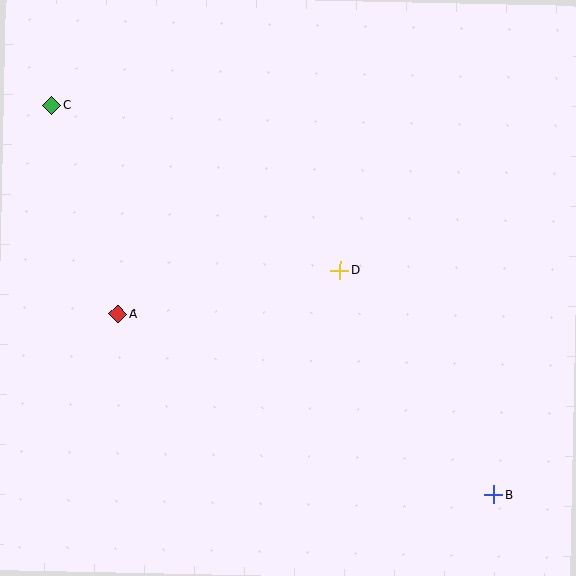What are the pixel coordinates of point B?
Point B is at (493, 495).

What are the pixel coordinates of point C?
Point C is at (51, 105).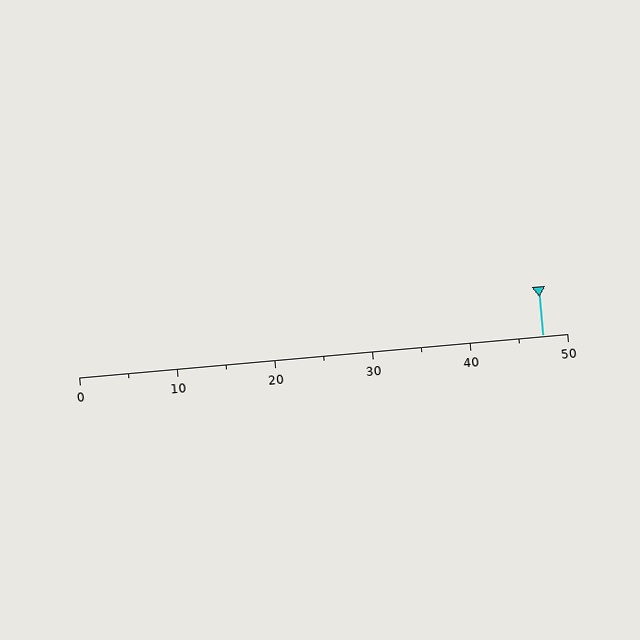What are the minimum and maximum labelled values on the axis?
The axis runs from 0 to 50.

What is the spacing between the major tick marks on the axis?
The major ticks are spaced 10 apart.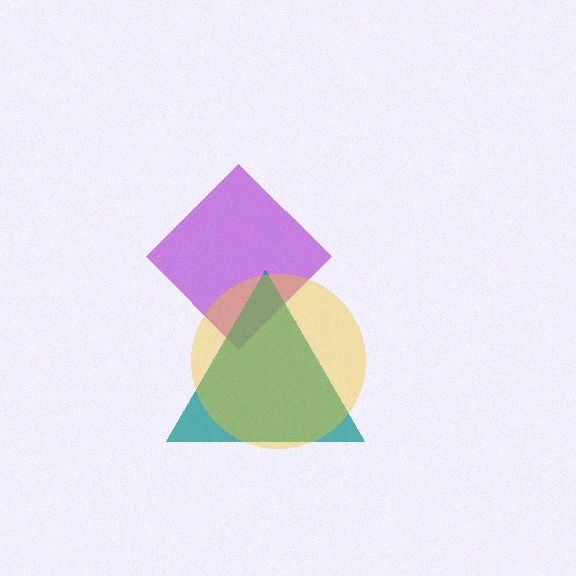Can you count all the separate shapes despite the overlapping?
Yes, there are 3 separate shapes.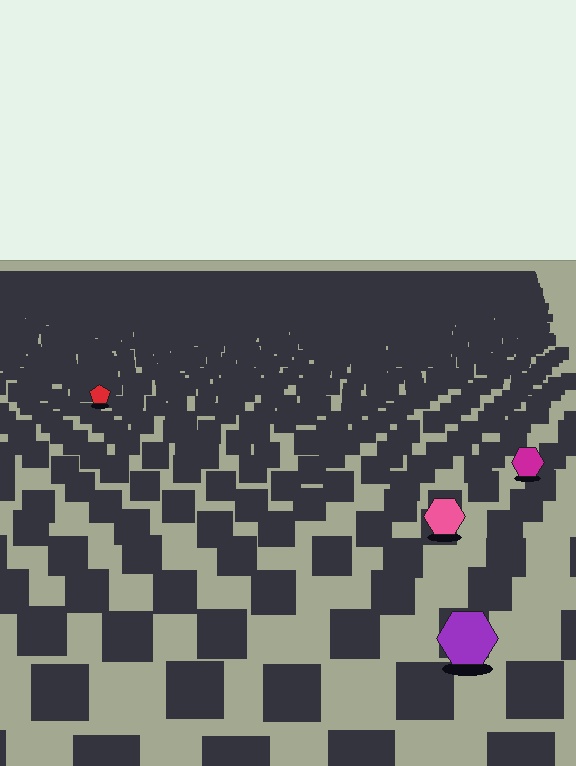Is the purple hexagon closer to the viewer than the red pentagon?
Yes. The purple hexagon is closer — you can tell from the texture gradient: the ground texture is coarser near it.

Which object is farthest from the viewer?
The red pentagon is farthest from the viewer. It appears smaller and the ground texture around it is denser.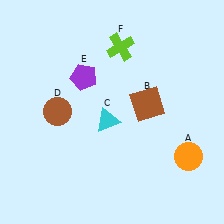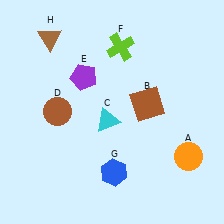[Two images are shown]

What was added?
A blue hexagon (G), a brown triangle (H) were added in Image 2.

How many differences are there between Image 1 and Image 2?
There are 2 differences between the two images.